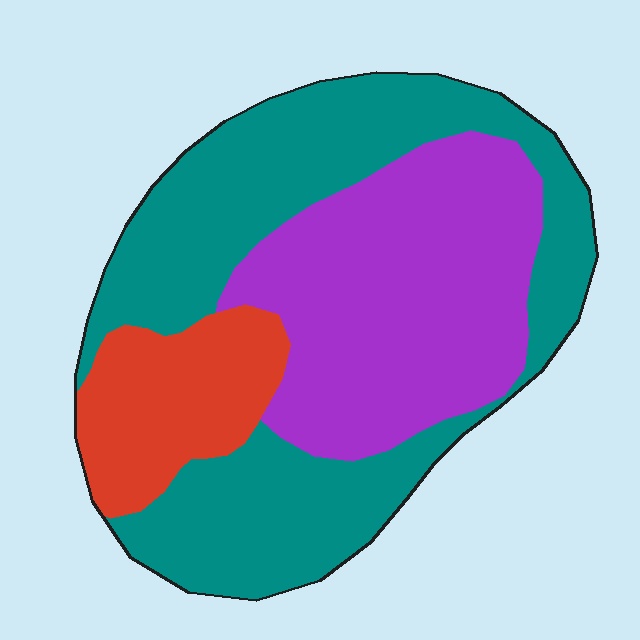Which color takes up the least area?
Red, at roughly 15%.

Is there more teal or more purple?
Teal.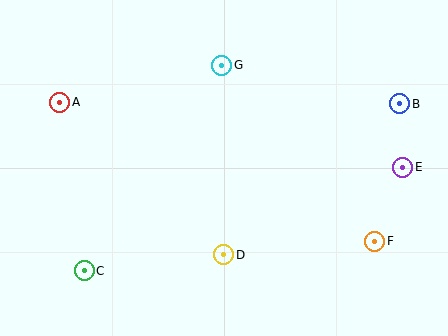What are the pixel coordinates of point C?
Point C is at (84, 271).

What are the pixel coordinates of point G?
Point G is at (222, 65).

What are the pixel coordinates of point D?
Point D is at (224, 255).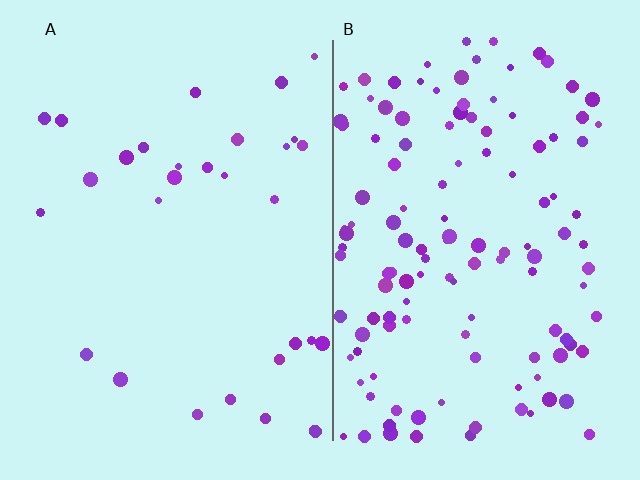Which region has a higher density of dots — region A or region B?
B (the right).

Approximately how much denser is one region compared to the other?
Approximately 4.2× — region B over region A.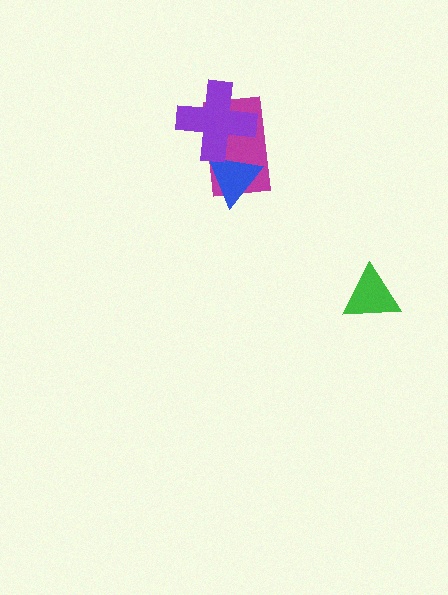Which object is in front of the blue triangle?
The purple cross is in front of the blue triangle.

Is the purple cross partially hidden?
No, no other shape covers it.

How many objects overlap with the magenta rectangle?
2 objects overlap with the magenta rectangle.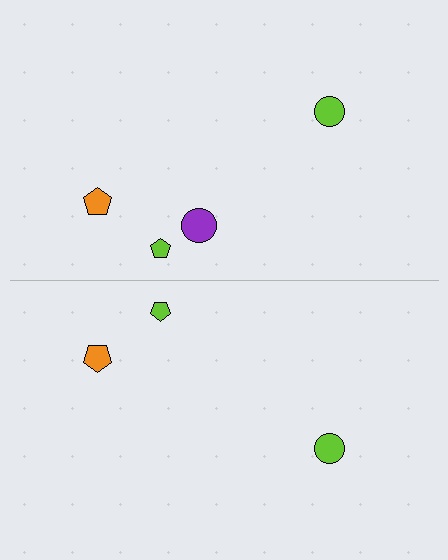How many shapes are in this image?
There are 7 shapes in this image.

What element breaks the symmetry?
A purple circle is missing from the bottom side.